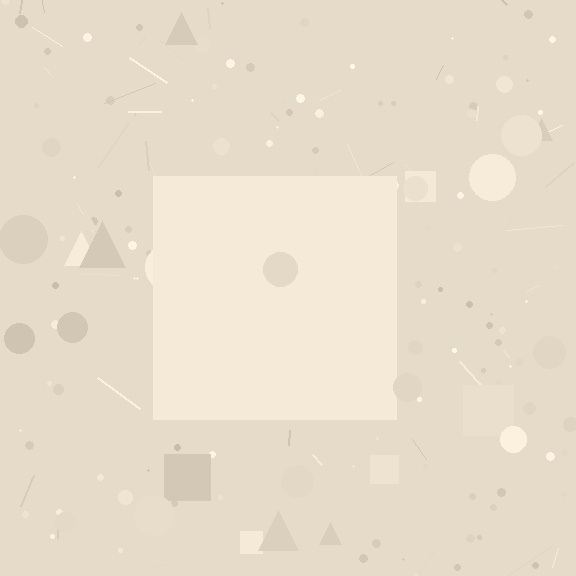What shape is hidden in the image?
A square is hidden in the image.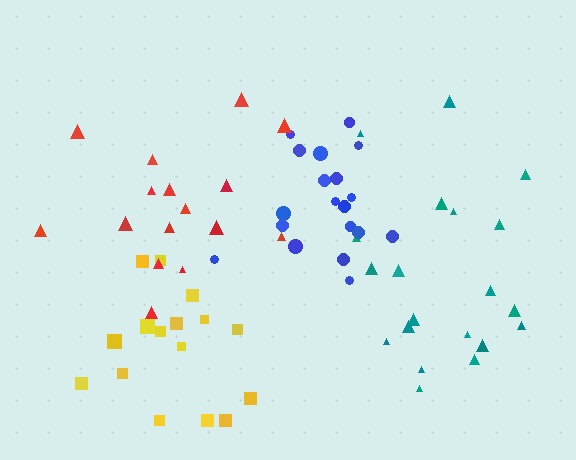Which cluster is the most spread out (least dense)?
Teal.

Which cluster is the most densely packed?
Blue.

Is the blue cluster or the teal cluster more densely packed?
Blue.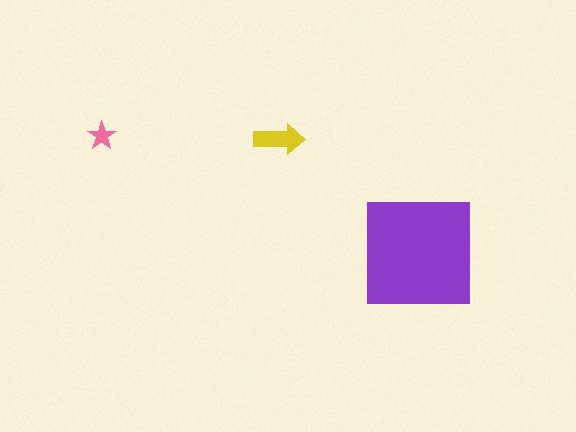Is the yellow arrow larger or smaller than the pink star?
Larger.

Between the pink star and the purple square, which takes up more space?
The purple square.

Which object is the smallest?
The pink star.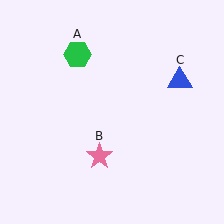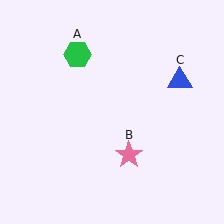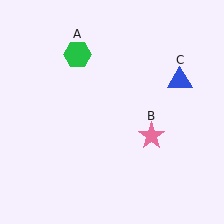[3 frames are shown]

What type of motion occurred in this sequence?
The pink star (object B) rotated counterclockwise around the center of the scene.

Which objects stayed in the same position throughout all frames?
Green hexagon (object A) and blue triangle (object C) remained stationary.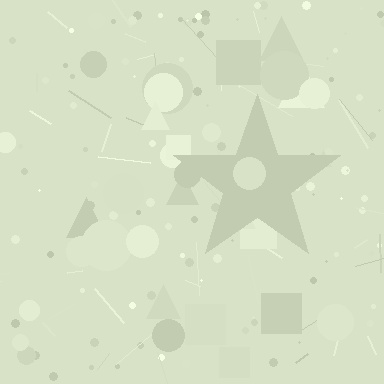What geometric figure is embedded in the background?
A star is embedded in the background.